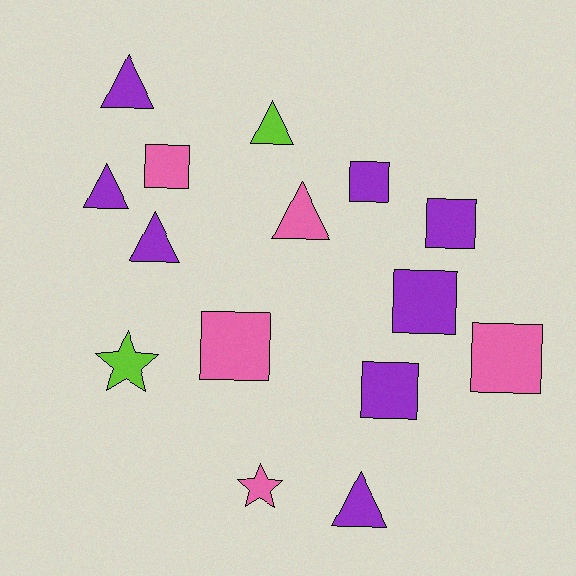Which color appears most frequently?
Purple, with 8 objects.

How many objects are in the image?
There are 15 objects.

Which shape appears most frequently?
Square, with 7 objects.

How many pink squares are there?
There are 3 pink squares.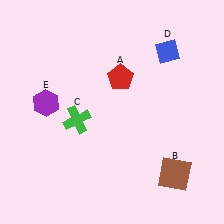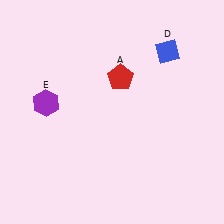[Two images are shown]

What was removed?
The brown square (B), the green cross (C) were removed in Image 2.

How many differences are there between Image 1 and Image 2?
There are 2 differences between the two images.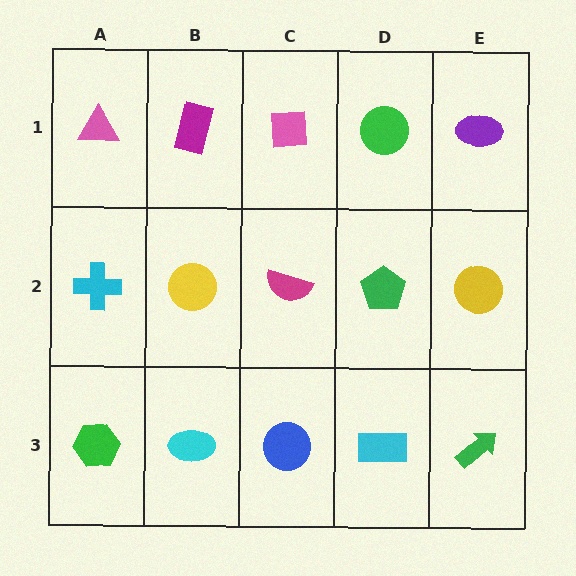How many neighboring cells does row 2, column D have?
4.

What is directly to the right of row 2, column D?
A yellow circle.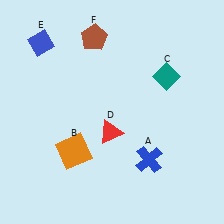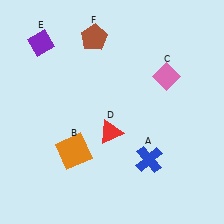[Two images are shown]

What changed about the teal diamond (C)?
In Image 1, C is teal. In Image 2, it changed to pink.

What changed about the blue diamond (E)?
In Image 1, E is blue. In Image 2, it changed to purple.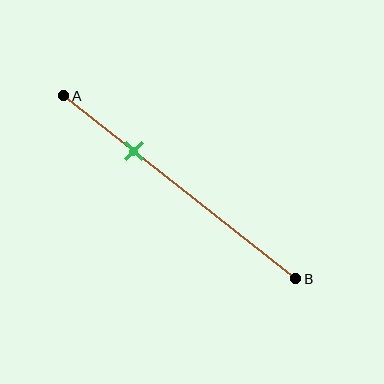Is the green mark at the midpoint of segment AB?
No, the mark is at about 30% from A, not at the 50% midpoint.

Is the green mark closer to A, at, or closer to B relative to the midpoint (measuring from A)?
The green mark is closer to point A than the midpoint of segment AB.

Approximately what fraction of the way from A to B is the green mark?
The green mark is approximately 30% of the way from A to B.